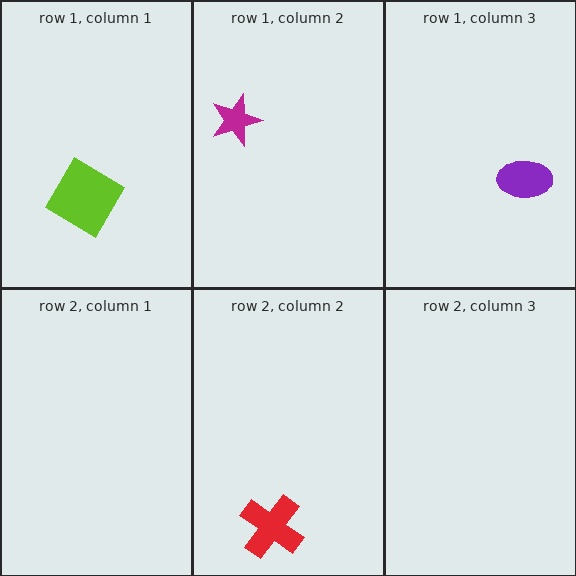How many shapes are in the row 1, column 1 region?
1.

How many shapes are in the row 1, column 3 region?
1.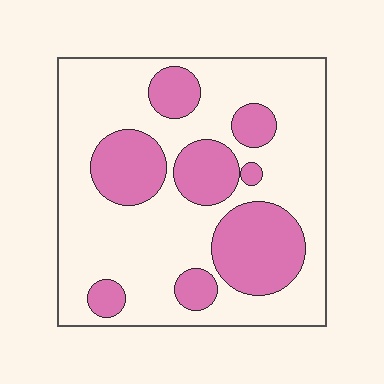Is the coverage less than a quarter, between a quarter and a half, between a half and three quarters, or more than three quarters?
Between a quarter and a half.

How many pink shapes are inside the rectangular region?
8.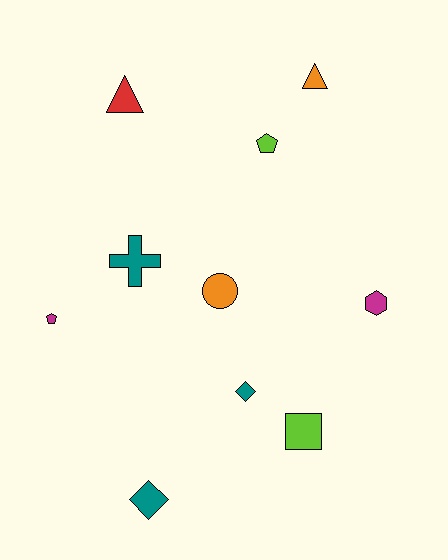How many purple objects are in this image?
There are no purple objects.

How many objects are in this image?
There are 10 objects.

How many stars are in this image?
There are no stars.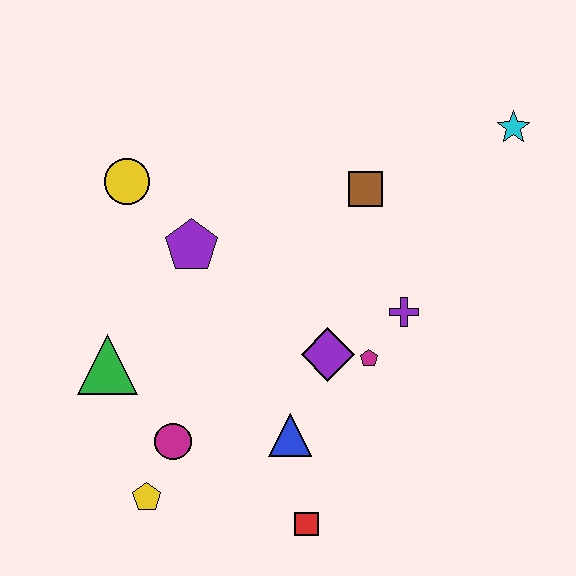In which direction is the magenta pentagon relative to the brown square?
The magenta pentagon is below the brown square.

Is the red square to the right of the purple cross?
No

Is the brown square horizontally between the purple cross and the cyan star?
No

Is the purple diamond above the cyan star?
No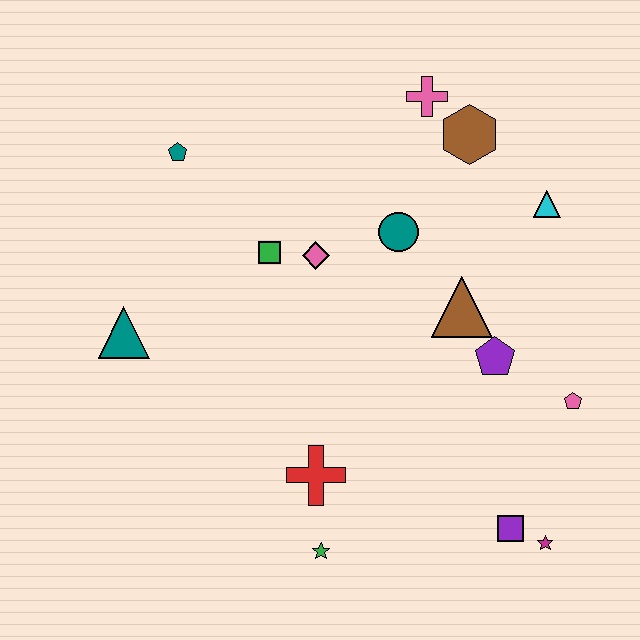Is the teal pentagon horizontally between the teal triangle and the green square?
Yes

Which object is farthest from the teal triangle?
The magenta star is farthest from the teal triangle.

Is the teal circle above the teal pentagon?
No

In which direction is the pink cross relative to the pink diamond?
The pink cross is above the pink diamond.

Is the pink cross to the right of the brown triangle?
No